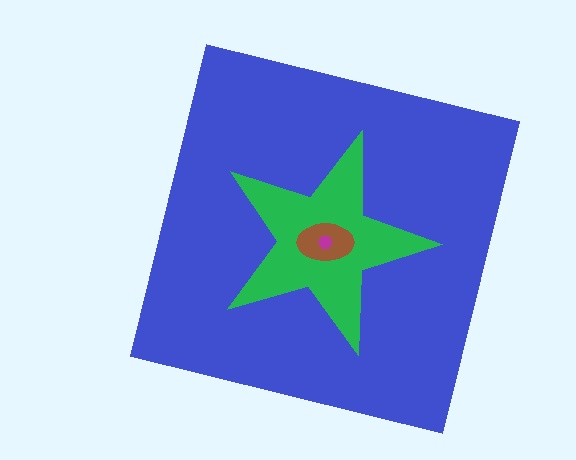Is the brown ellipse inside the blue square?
Yes.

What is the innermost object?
The magenta hexagon.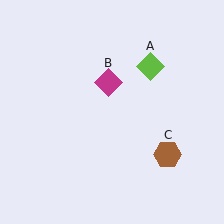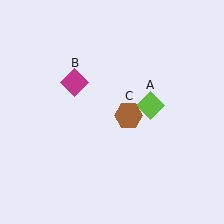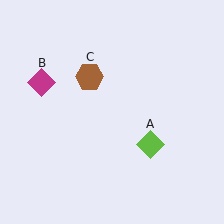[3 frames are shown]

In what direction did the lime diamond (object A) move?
The lime diamond (object A) moved down.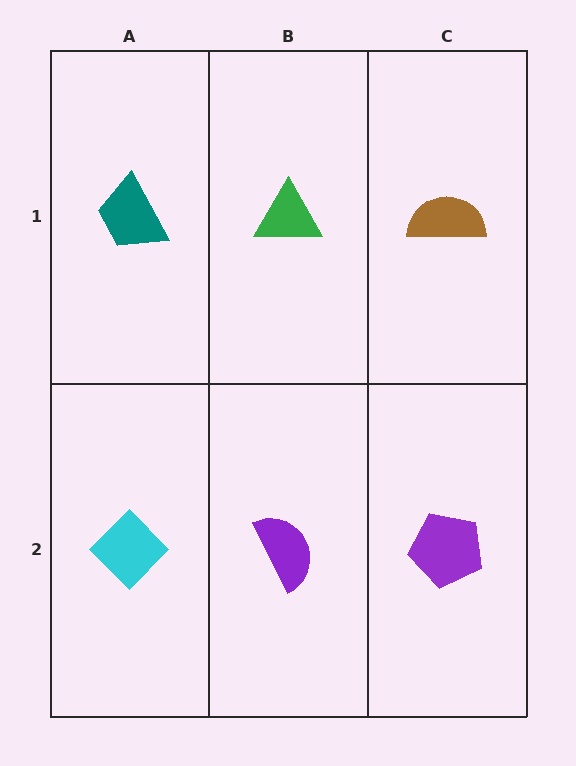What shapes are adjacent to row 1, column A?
A cyan diamond (row 2, column A), a green triangle (row 1, column B).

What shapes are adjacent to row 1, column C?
A purple pentagon (row 2, column C), a green triangle (row 1, column B).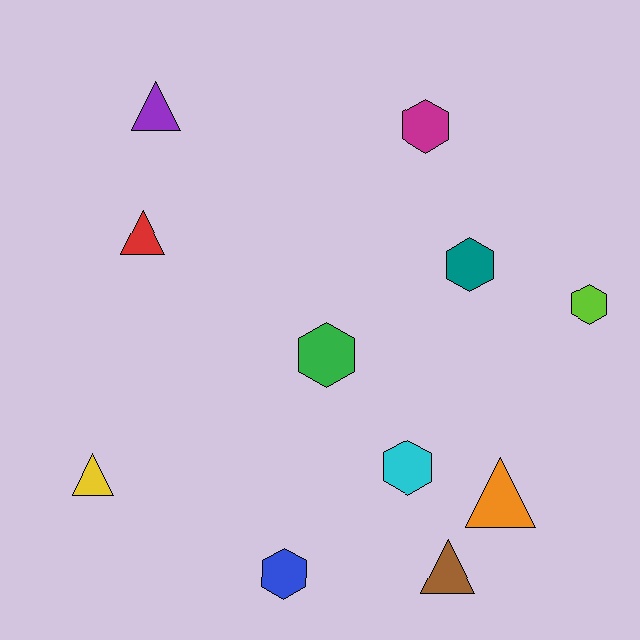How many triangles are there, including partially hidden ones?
There are 5 triangles.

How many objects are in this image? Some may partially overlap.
There are 11 objects.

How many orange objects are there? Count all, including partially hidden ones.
There is 1 orange object.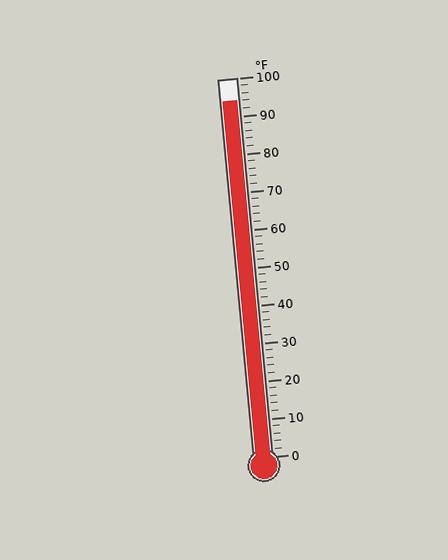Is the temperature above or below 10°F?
The temperature is above 10°F.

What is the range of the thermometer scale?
The thermometer scale ranges from 0°F to 100°F.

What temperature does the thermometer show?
The thermometer shows approximately 94°F.